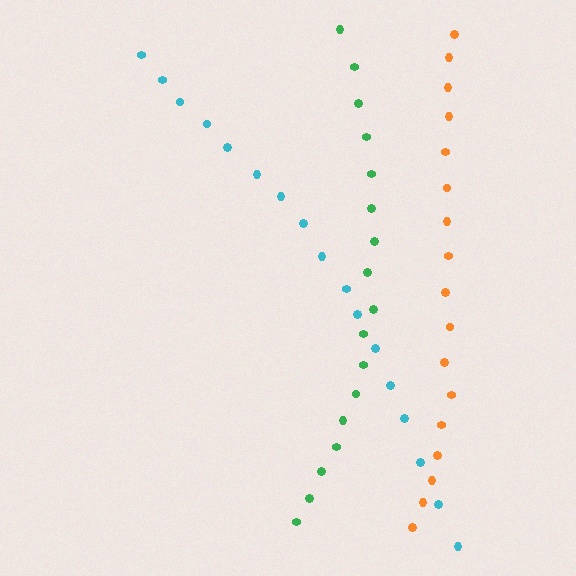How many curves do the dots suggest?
There are 3 distinct paths.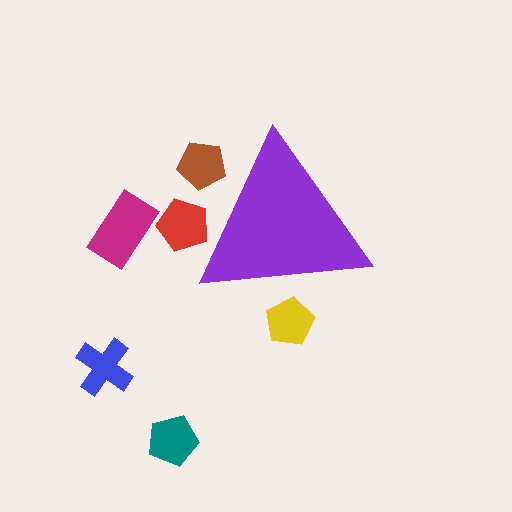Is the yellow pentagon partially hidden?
Yes, the yellow pentagon is partially hidden behind the purple triangle.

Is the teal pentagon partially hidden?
No, the teal pentagon is fully visible.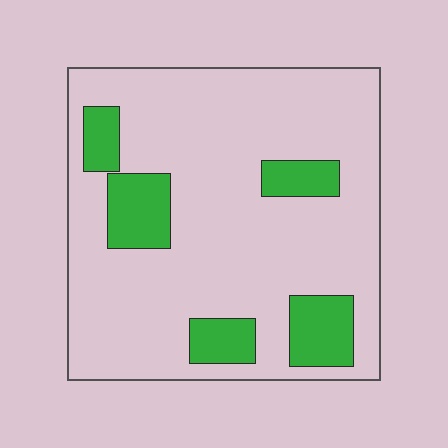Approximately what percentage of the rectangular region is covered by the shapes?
Approximately 20%.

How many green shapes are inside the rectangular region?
5.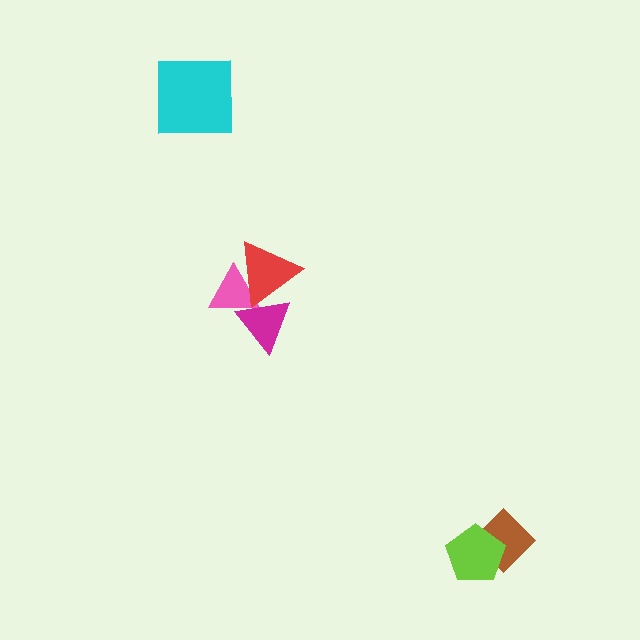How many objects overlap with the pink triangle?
2 objects overlap with the pink triangle.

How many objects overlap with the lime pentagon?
1 object overlaps with the lime pentagon.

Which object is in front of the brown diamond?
The lime pentagon is in front of the brown diamond.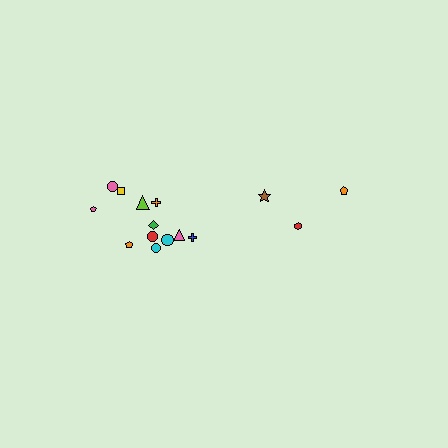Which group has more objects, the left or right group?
The left group.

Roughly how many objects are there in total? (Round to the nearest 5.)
Roughly 15 objects in total.